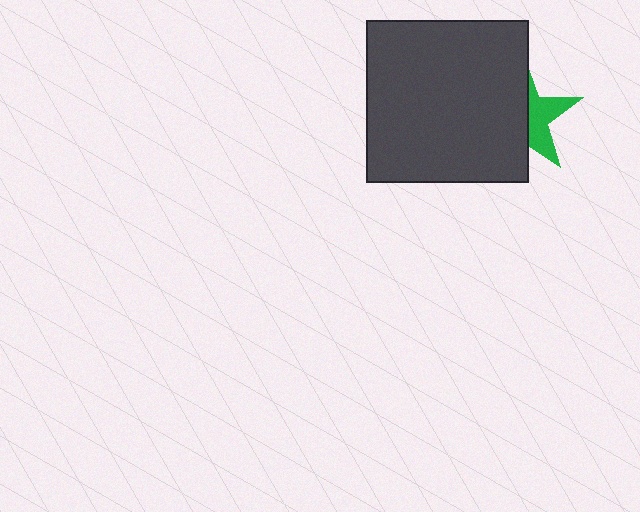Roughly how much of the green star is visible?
A small part of it is visible (roughly 40%).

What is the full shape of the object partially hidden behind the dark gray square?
The partially hidden object is a green star.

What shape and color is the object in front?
The object in front is a dark gray square.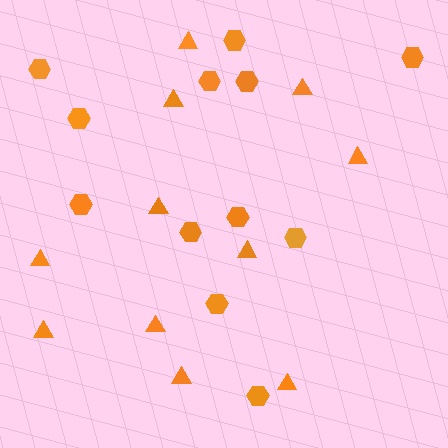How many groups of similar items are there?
There are 2 groups: one group of triangles (11) and one group of hexagons (12).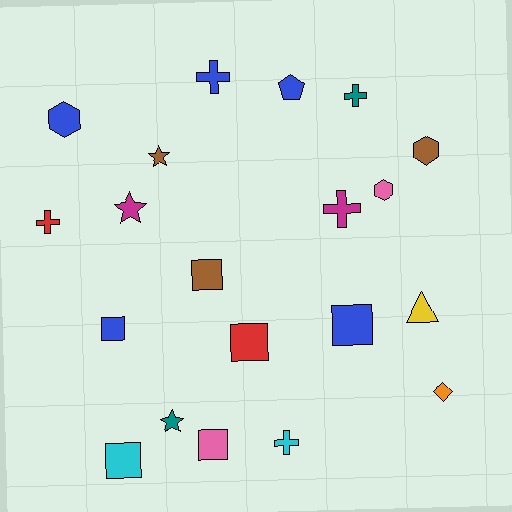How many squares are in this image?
There are 6 squares.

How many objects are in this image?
There are 20 objects.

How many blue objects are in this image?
There are 5 blue objects.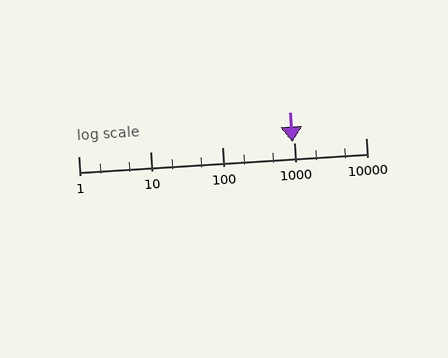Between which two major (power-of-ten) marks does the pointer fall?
The pointer is between 100 and 1000.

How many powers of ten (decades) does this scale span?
The scale spans 4 decades, from 1 to 10000.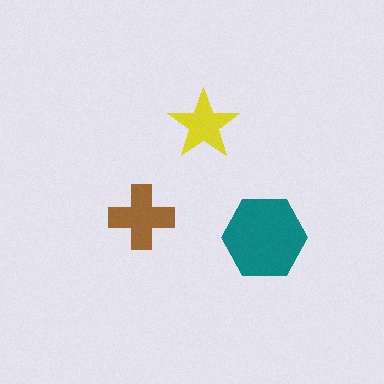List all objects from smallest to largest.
The yellow star, the brown cross, the teal hexagon.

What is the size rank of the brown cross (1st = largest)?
2nd.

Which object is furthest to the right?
The teal hexagon is rightmost.